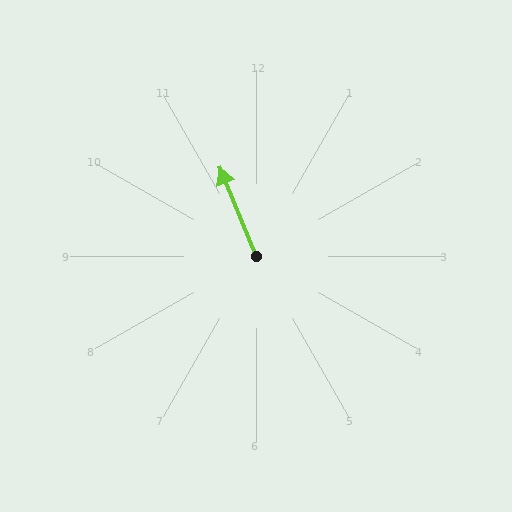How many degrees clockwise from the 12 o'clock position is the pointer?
Approximately 337 degrees.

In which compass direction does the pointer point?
Northwest.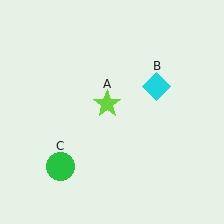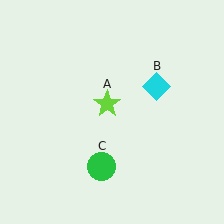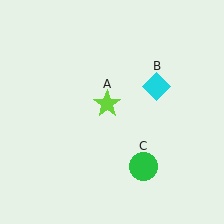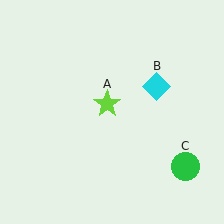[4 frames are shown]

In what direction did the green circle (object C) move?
The green circle (object C) moved right.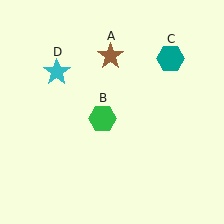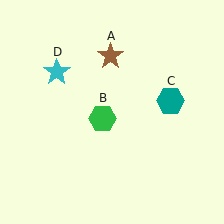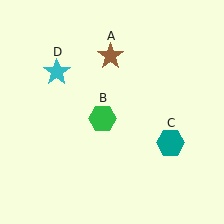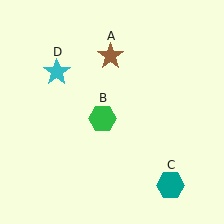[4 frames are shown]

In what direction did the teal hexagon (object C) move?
The teal hexagon (object C) moved down.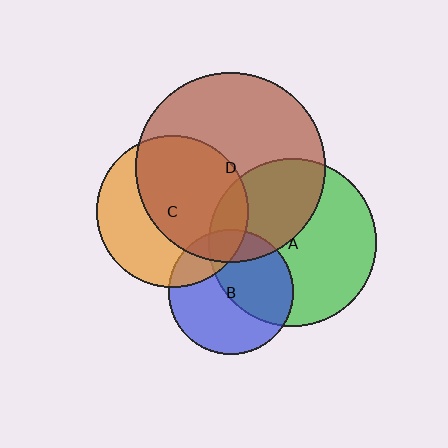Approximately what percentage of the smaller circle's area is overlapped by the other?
Approximately 15%.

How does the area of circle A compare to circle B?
Approximately 1.8 times.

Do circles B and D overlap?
Yes.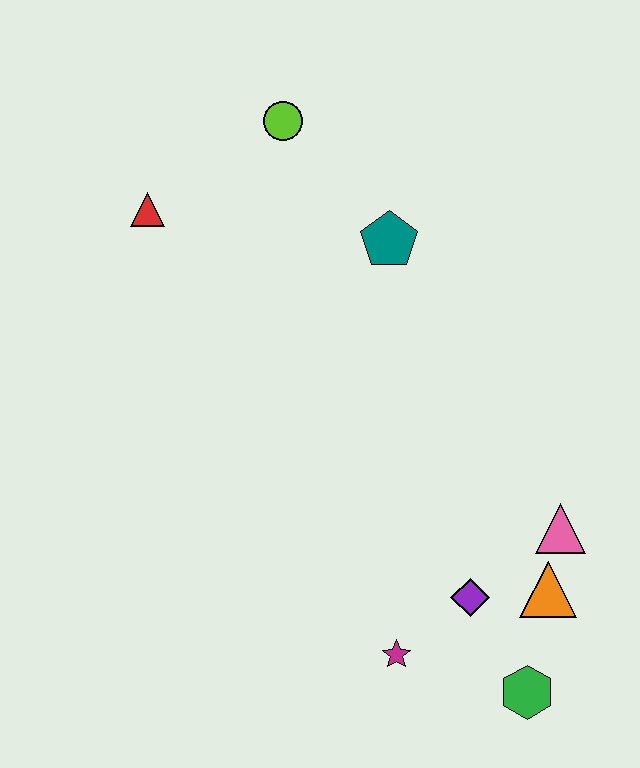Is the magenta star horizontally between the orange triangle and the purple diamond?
No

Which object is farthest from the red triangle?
The green hexagon is farthest from the red triangle.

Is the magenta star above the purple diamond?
No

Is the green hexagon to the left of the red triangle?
No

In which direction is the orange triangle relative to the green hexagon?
The orange triangle is above the green hexagon.